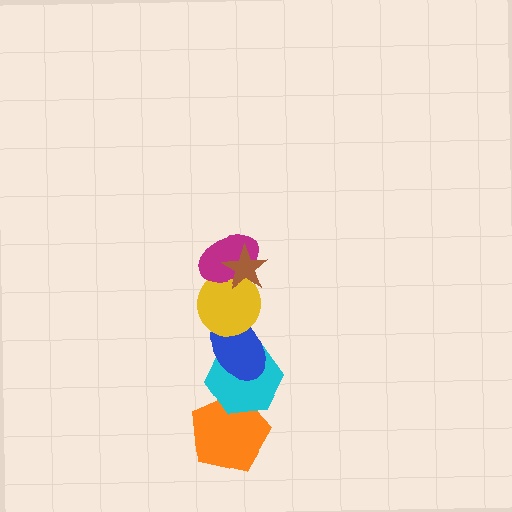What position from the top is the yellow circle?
The yellow circle is 3rd from the top.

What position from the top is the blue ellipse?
The blue ellipse is 4th from the top.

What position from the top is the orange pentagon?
The orange pentagon is 6th from the top.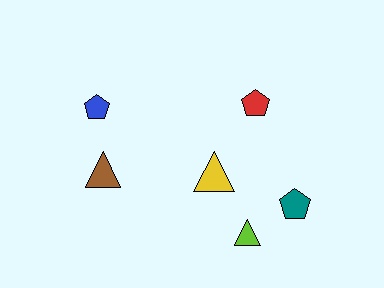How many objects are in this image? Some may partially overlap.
There are 6 objects.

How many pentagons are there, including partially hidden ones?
There are 3 pentagons.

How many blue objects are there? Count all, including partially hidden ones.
There is 1 blue object.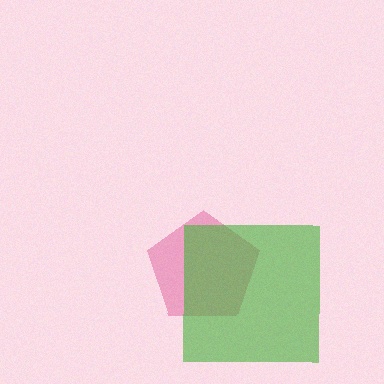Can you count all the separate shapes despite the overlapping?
Yes, there are 2 separate shapes.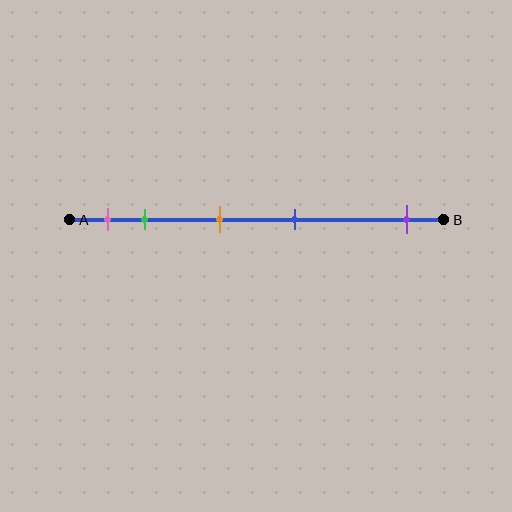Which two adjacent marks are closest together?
The pink and green marks are the closest adjacent pair.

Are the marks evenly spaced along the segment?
No, the marks are not evenly spaced.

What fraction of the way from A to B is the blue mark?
The blue mark is approximately 60% (0.6) of the way from A to B.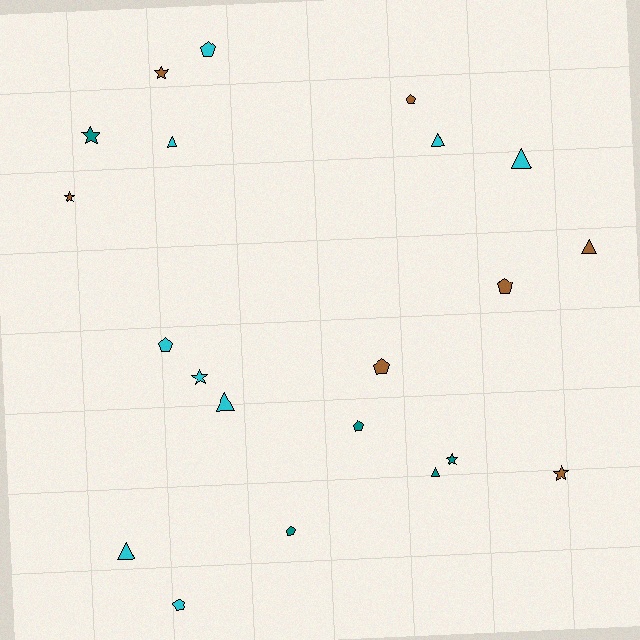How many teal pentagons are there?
There are 2 teal pentagons.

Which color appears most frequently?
Cyan, with 9 objects.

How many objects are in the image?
There are 21 objects.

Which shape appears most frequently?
Pentagon, with 8 objects.